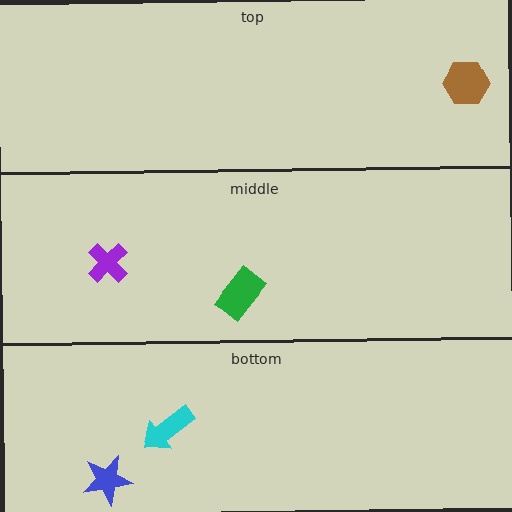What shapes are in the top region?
The brown hexagon.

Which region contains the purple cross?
The middle region.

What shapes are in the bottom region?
The blue star, the cyan arrow.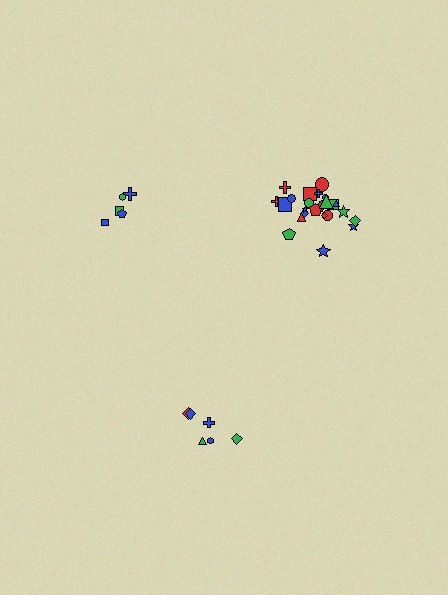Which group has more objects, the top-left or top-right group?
The top-right group.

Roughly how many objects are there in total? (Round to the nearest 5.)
Roughly 35 objects in total.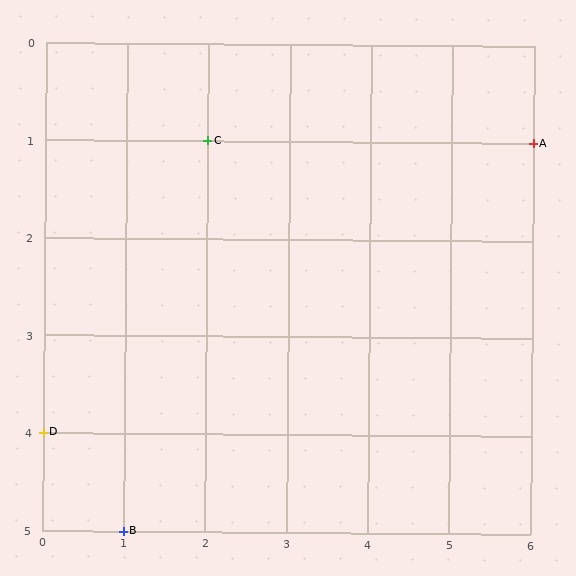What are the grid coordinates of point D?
Point D is at grid coordinates (0, 4).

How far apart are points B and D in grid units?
Points B and D are 1 column and 1 row apart (about 1.4 grid units diagonally).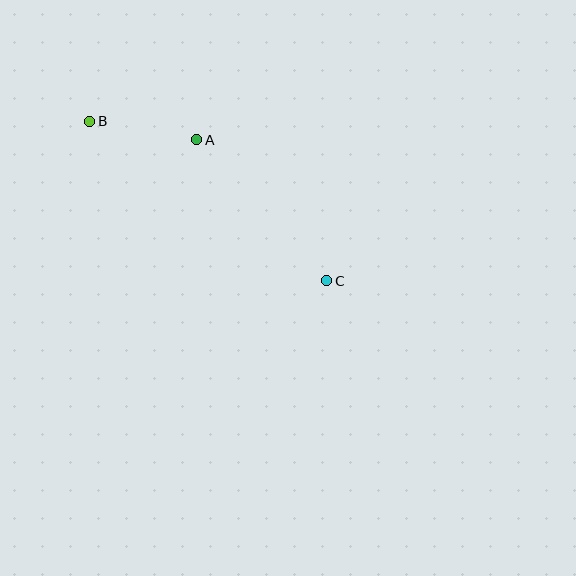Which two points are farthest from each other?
Points B and C are farthest from each other.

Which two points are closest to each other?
Points A and B are closest to each other.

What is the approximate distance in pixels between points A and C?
The distance between A and C is approximately 192 pixels.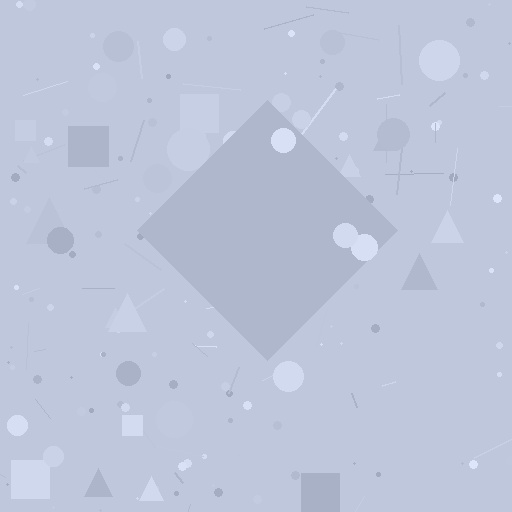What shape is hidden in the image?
A diamond is hidden in the image.